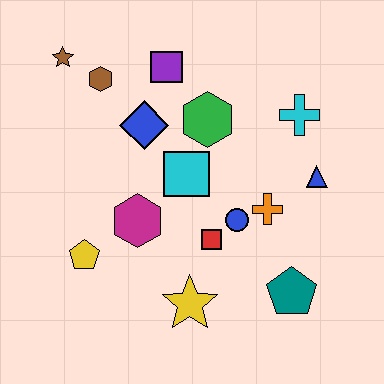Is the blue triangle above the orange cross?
Yes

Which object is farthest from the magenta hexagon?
The cyan cross is farthest from the magenta hexagon.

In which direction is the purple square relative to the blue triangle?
The purple square is to the left of the blue triangle.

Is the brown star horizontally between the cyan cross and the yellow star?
No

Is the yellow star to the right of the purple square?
Yes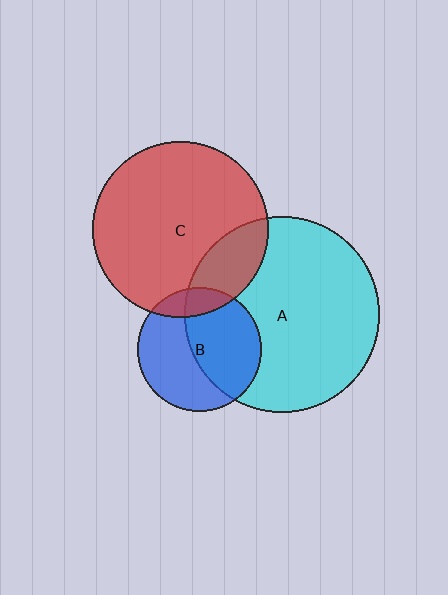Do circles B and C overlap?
Yes.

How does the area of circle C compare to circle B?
Approximately 2.0 times.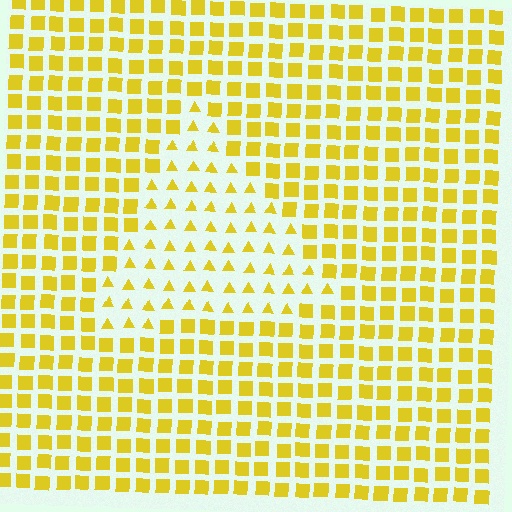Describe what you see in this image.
The image is filled with small yellow elements arranged in a uniform grid. A triangle-shaped region contains triangles, while the surrounding area contains squares. The boundary is defined purely by the change in element shape.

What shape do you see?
I see a triangle.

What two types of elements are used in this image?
The image uses triangles inside the triangle region and squares outside it.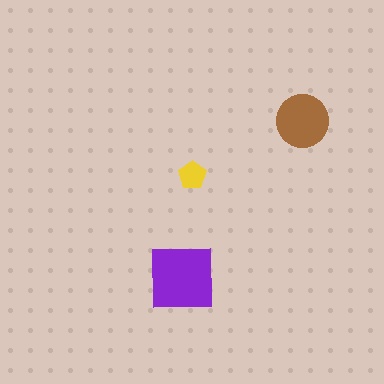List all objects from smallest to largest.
The yellow pentagon, the brown circle, the purple square.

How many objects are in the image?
There are 3 objects in the image.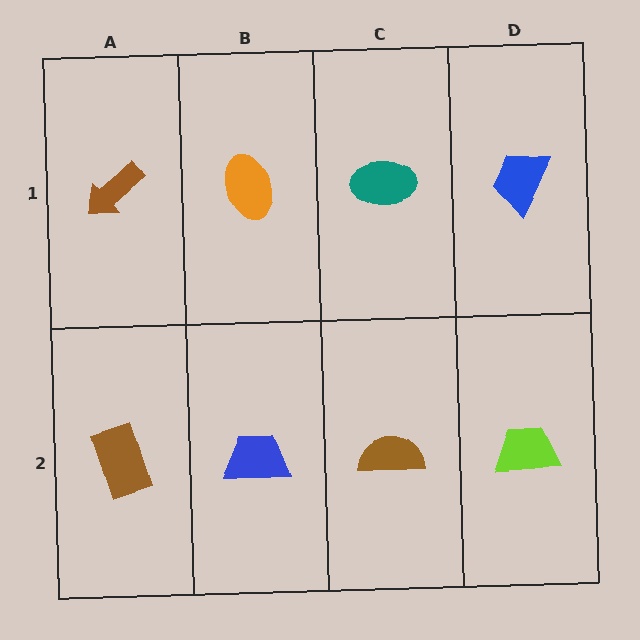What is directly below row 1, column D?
A lime trapezoid.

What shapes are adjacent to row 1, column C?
A brown semicircle (row 2, column C), an orange ellipse (row 1, column B), a blue trapezoid (row 1, column D).